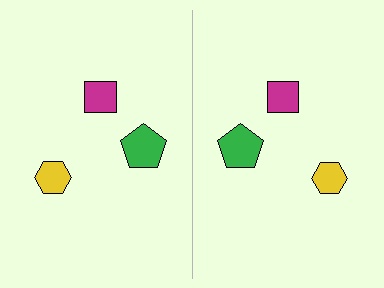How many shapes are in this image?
There are 6 shapes in this image.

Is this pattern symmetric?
Yes, this pattern has bilateral (reflection) symmetry.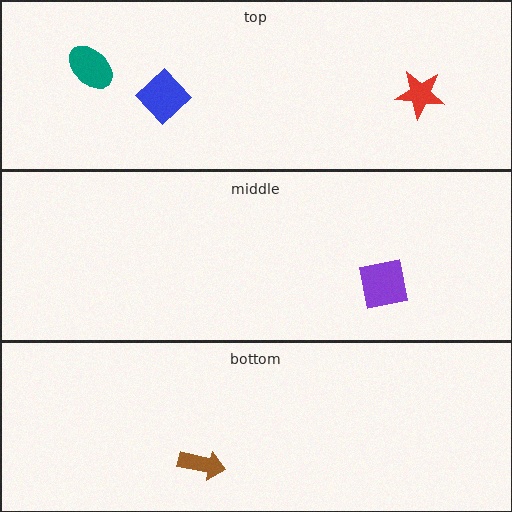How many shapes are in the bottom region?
1.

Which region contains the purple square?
The middle region.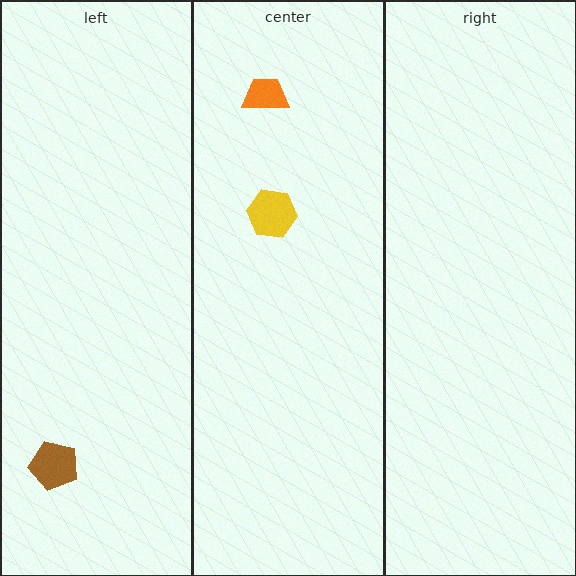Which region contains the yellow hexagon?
The center region.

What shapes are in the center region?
The yellow hexagon, the orange trapezoid.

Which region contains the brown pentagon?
The left region.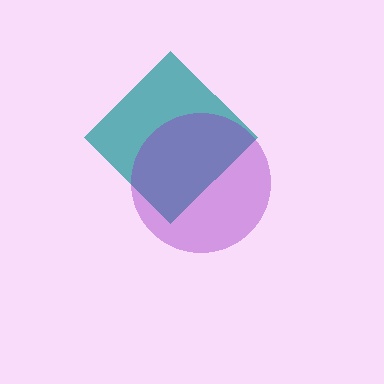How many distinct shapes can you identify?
There are 2 distinct shapes: a teal diamond, a purple circle.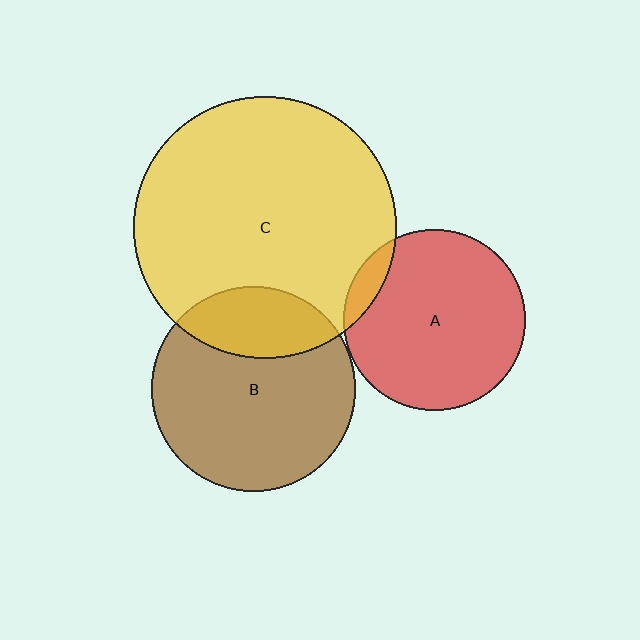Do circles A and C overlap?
Yes.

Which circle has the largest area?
Circle C (yellow).